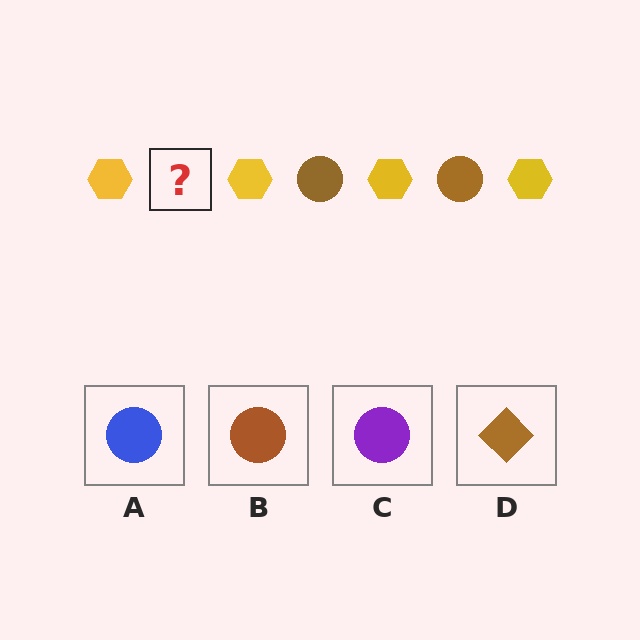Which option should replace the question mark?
Option B.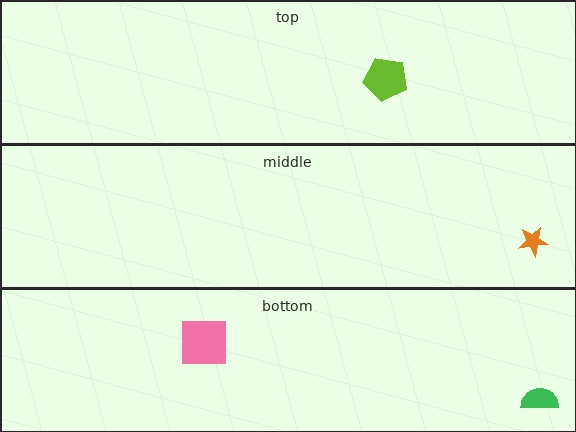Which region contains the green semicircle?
The bottom region.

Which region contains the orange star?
The middle region.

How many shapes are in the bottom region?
2.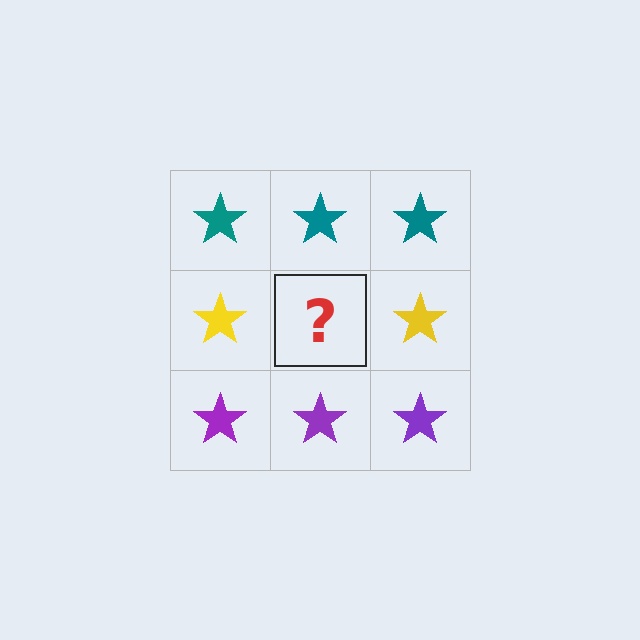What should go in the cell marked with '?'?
The missing cell should contain a yellow star.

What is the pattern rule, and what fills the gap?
The rule is that each row has a consistent color. The gap should be filled with a yellow star.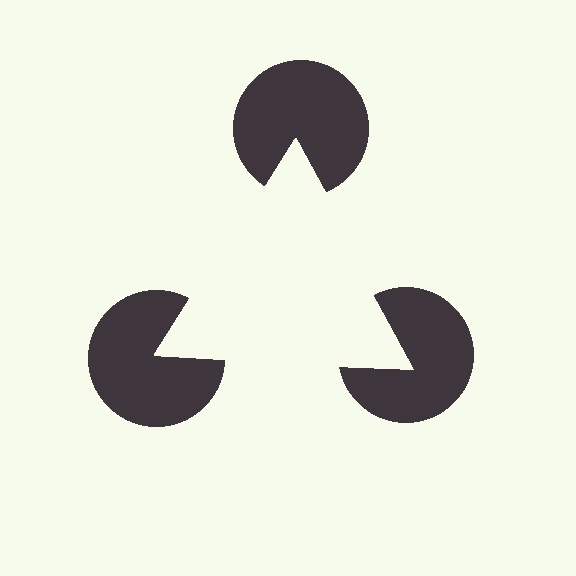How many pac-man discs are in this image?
There are 3 — one at each vertex of the illusory triangle.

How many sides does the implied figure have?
3 sides.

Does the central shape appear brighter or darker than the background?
It typically appears slightly brighter than the background, even though no actual brightness change is drawn.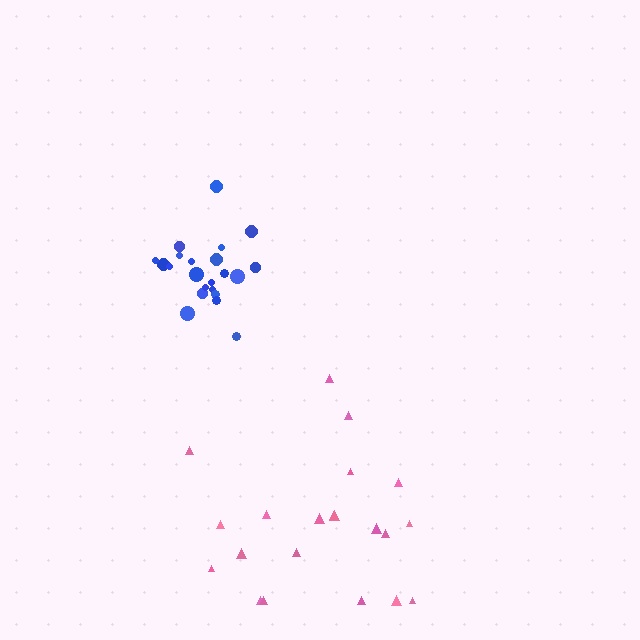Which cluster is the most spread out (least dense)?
Pink.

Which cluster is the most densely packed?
Blue.